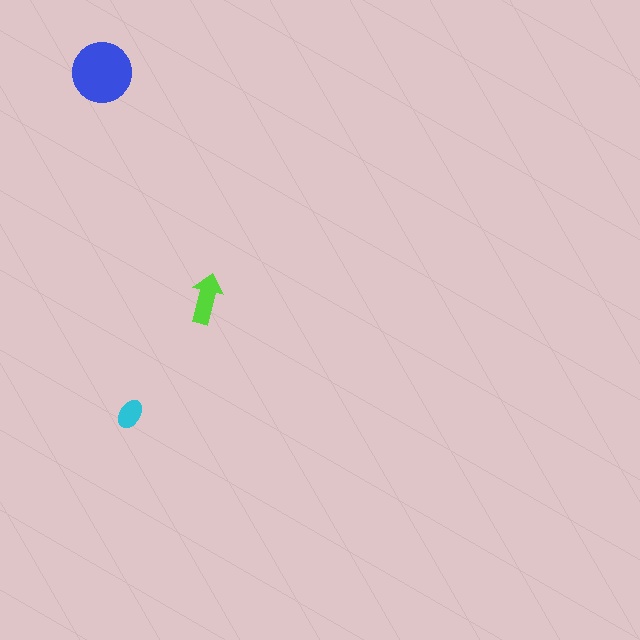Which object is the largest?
The blue circle.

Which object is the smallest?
The cyan ellipse.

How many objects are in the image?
There are 3 objects in the image.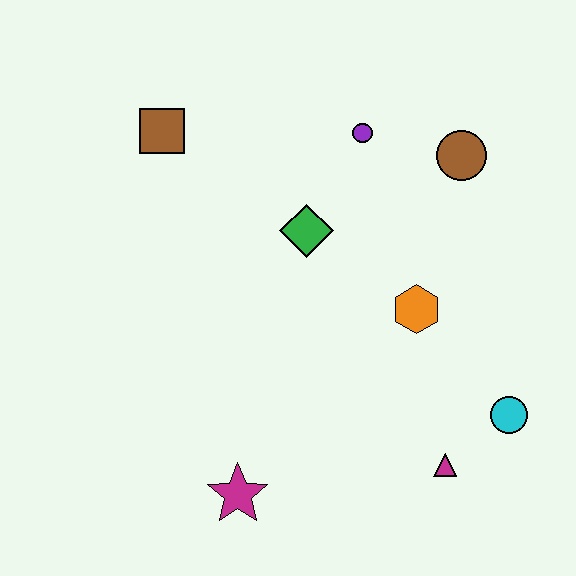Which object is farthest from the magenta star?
The brown circle is farthest from the magenta star.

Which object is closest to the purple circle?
The brown circle is closest to the purple circle.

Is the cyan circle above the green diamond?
No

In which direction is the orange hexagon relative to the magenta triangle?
The orange hexagon is above the magenta triangle.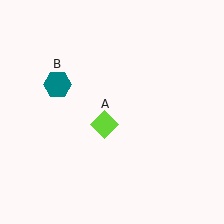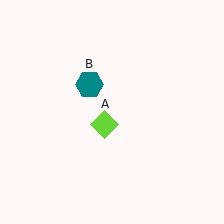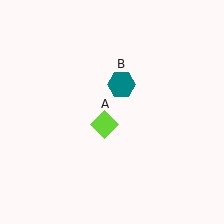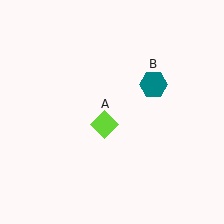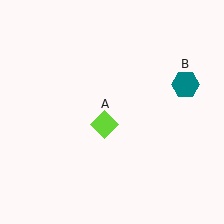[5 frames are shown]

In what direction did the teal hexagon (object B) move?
The teal hexagon (object B) moved right.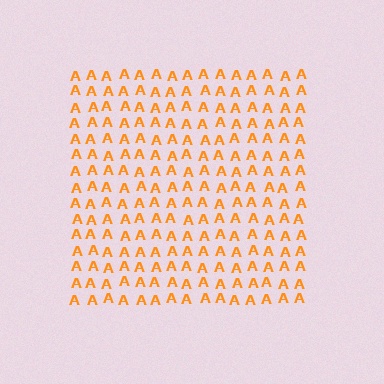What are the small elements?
The small elements are letter A's.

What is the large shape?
The large shape is a square.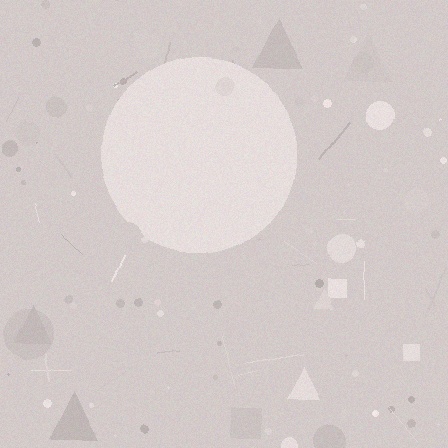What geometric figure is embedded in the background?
A circle is embedded in the background.